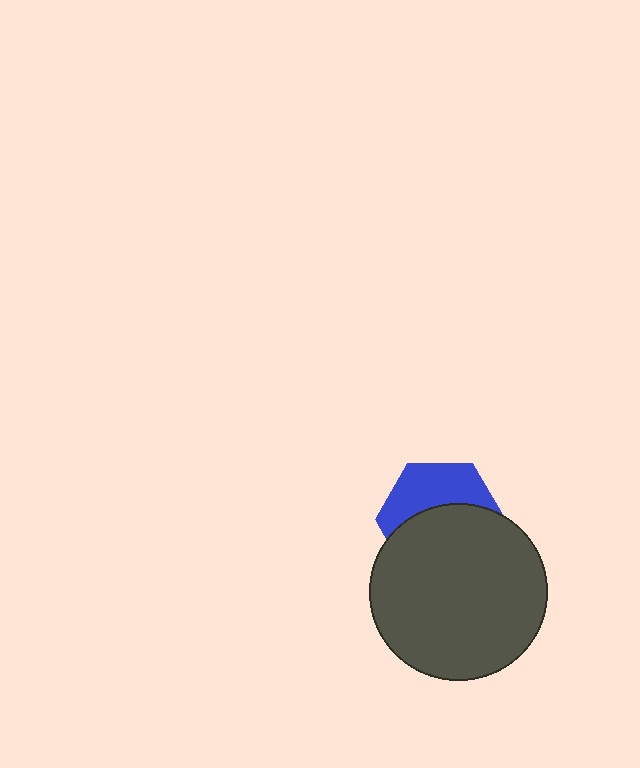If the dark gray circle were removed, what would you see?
You would see the complete blue hexagon.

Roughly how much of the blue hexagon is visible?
A small part of it is visible (roughly 42%).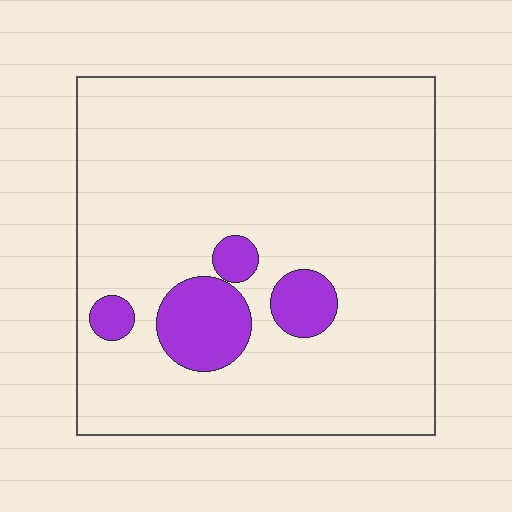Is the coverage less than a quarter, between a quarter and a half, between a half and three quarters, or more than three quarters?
Less than a quarter.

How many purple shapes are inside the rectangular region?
4.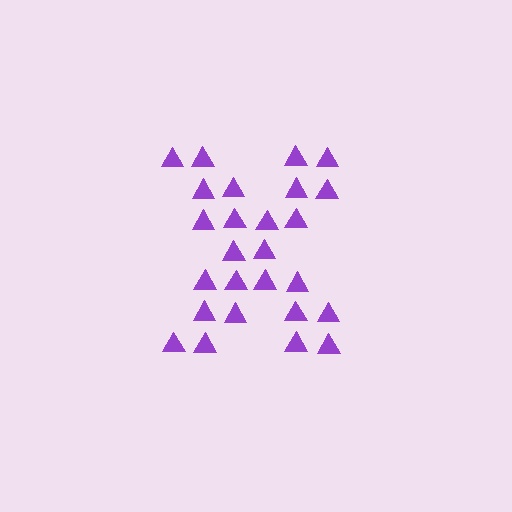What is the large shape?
The large shape is the letter X.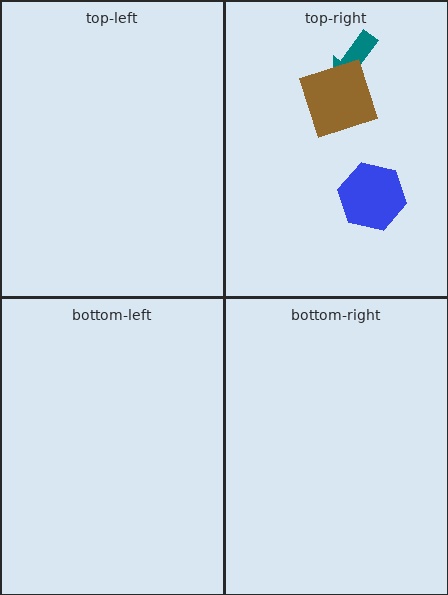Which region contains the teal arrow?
The top-right region.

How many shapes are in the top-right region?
3.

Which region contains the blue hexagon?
The top-right region.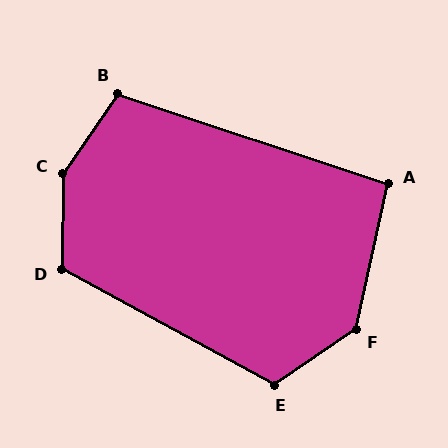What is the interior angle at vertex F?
Approximately 137 degrees (obtuse).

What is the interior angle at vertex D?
Approximately 118 degrees (obtuse).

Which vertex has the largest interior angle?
C, at approximately 147 degrees.